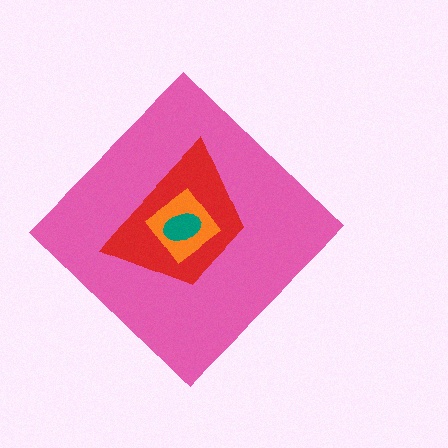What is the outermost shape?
The pink diamond.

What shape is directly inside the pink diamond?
The red trapezoid.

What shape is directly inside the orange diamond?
The teal ellipse.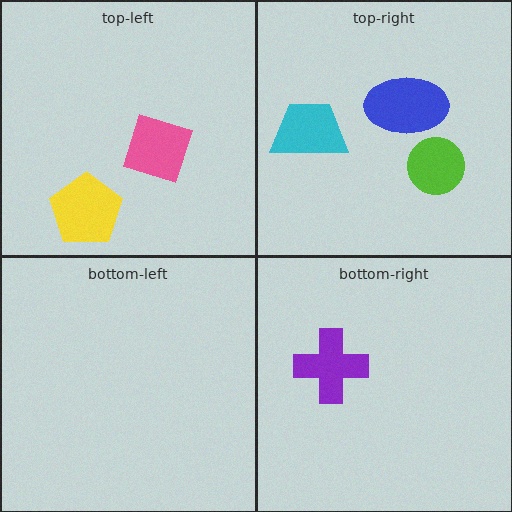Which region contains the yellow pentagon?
The top-left region.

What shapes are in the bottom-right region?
The purple cross.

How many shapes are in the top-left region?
2.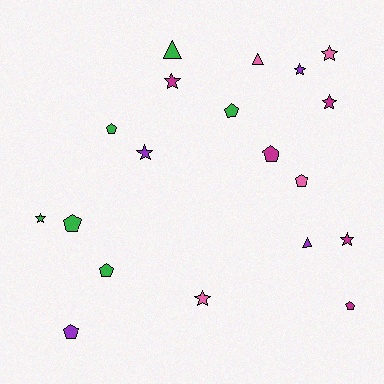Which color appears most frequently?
Green, with 6 objects.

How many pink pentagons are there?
There is 1 pink pentagon.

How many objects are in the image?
There are 19 objects.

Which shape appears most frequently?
Pentagon, with 8 objects.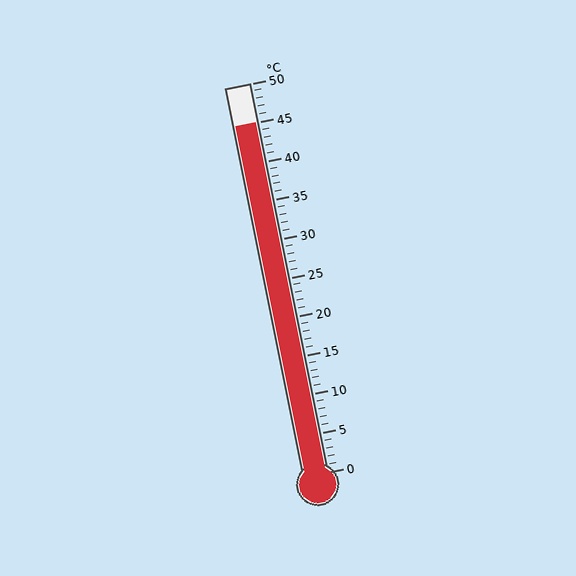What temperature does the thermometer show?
The thermometer shows approximately 45°C.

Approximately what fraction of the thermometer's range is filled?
The thermometer is filled to approximately 90% of its range.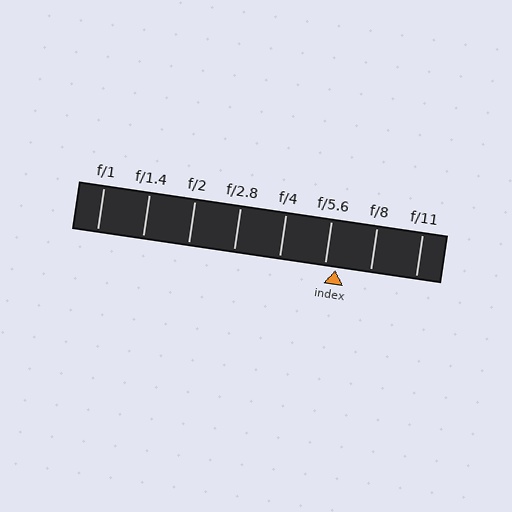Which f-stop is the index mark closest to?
The index mark is closest to f/5.6.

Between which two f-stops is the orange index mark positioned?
The index mark is between f/5.6 and f/8.